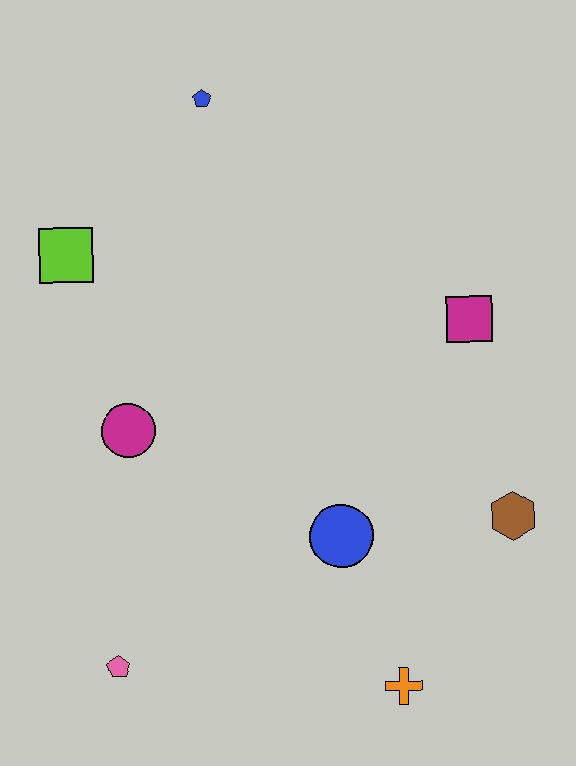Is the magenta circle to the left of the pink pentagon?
No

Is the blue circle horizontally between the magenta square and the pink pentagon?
Yes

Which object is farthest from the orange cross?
The blue pentagon is farthest from the orange cross.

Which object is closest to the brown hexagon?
The blue circle is closest to the brown hexagon.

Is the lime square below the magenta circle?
No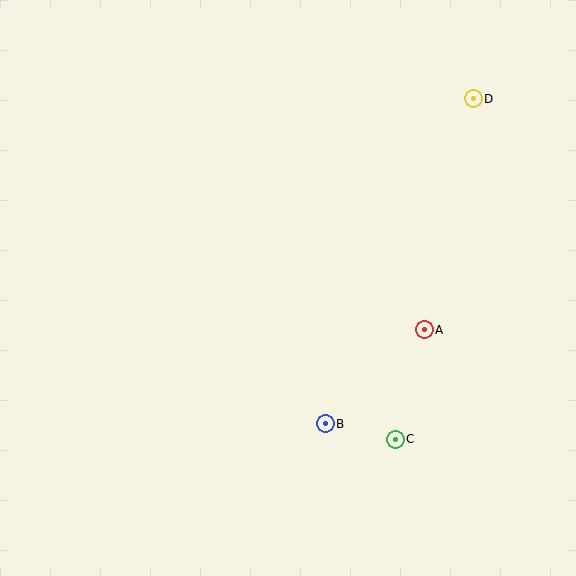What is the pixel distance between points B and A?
The distance between B and A is 137 pixels.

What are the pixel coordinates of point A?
Point A is at (424, 330).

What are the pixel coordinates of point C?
Point C is at (395, 439).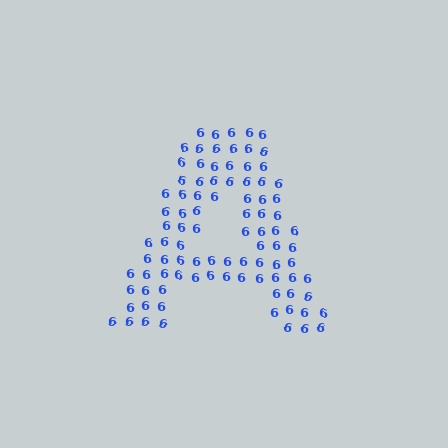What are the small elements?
The small elements are digit 6's.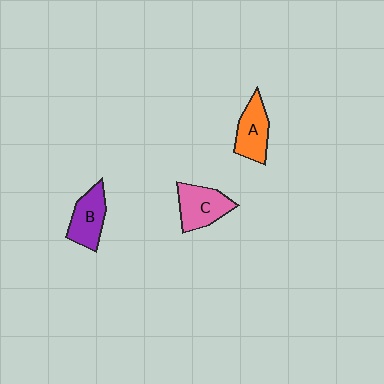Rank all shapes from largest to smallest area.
From largest to smallest: C (pink), B (purple), A (orange).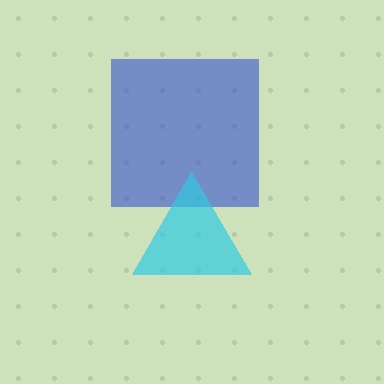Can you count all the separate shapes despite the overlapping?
Yes, there are 2 separate shapes.